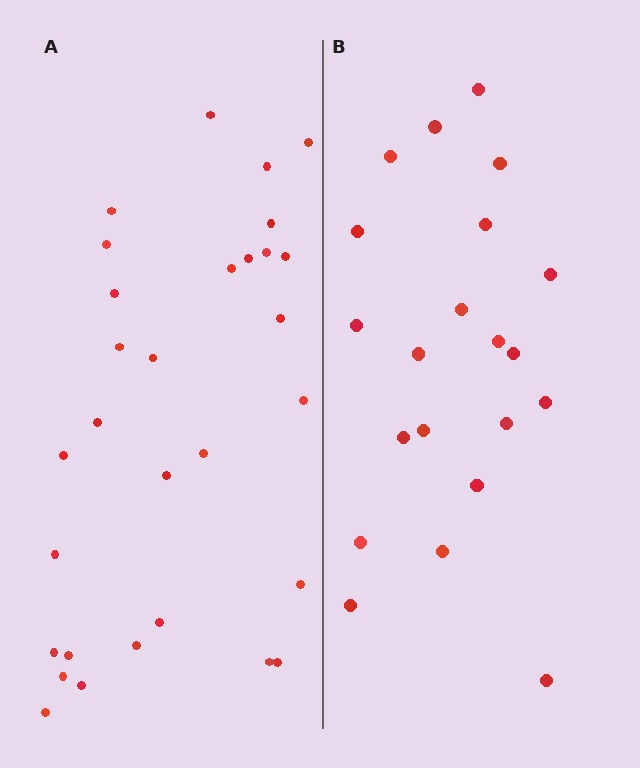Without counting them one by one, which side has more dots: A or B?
Region A (the left region) has more dots.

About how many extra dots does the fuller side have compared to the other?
Region A has roughly 8 or so more dots than region B.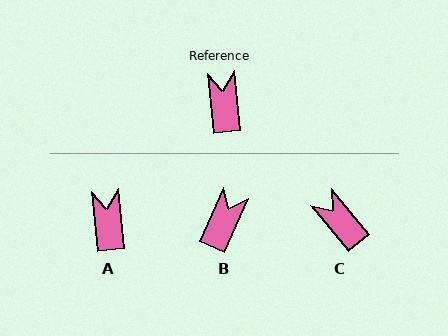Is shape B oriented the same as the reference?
No, it is off by about 30 degrees.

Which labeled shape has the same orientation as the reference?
A.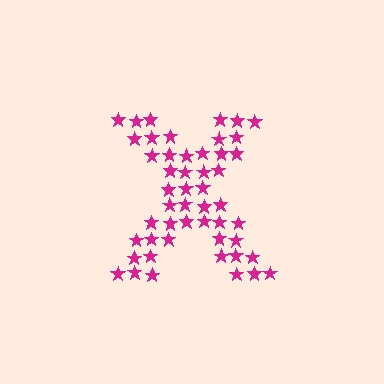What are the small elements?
The small elements are stars.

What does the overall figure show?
The overall figure shows the letter X.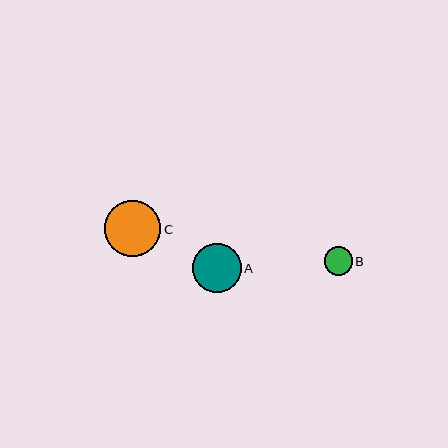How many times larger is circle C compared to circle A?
Circle C is approximately 1.1 times the size of circle A.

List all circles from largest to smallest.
From largest to smallest: C, A, B.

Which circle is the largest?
Circle C is the largest with a size of approximately 56 pixels.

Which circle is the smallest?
Circle B is the smallest with a size of approximately 28 pixels.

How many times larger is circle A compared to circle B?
Circle A is approximately 1.7 times the size of circle B.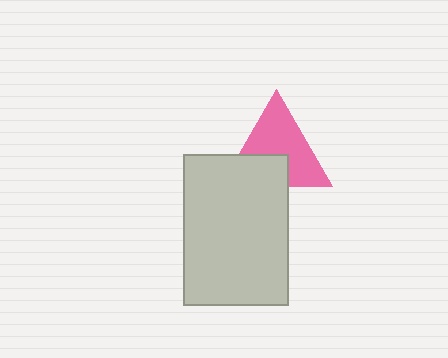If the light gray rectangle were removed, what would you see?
You would see the complete pink triangle.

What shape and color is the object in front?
The object in front is a light gray rectangle.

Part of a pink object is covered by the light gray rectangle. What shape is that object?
It is a triangle.